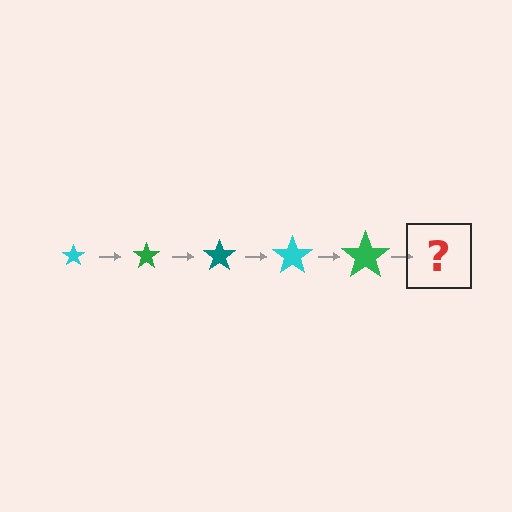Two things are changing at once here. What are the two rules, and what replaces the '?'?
The two rules are that the star grows larger each step and the color cycles through cyan, green, and teal. The '?' should be a teal star, larger than the previous one.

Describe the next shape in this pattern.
It should be a teal star, larger than the previous one.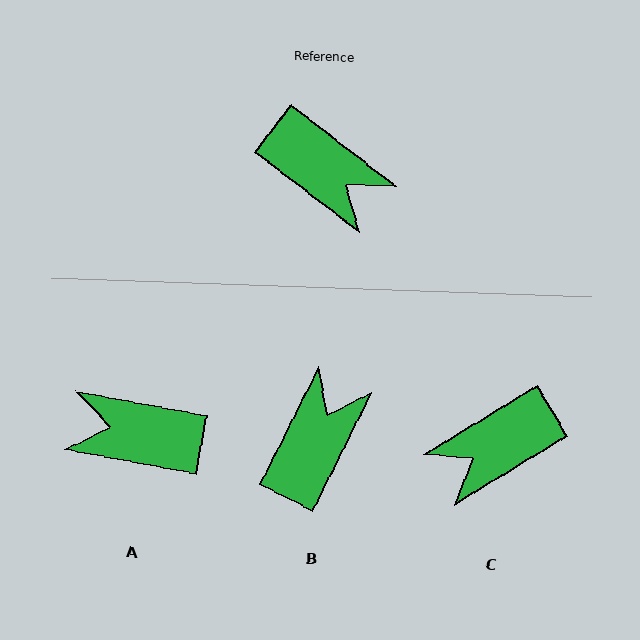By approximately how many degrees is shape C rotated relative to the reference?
Approximately 111 degrees clockwise.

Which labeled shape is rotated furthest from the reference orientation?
A, about 153 degrees away.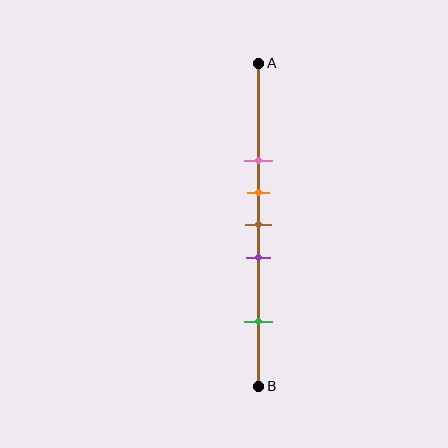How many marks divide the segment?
There are 5 marks dividing the segment.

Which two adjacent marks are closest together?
The orange and brown marks are the closest adjacent pair.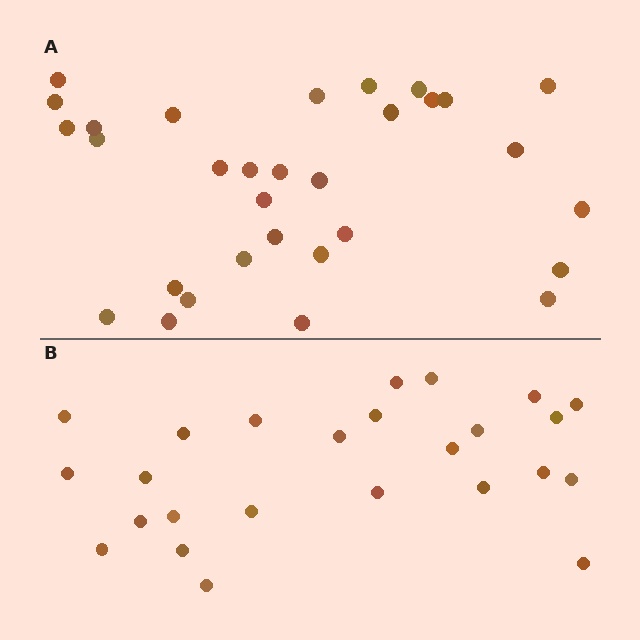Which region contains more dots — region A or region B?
Region A (the top region) has more dots.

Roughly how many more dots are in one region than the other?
Region A has about 6 more dots than region B.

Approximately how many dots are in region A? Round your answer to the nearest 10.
About 30 dots. (The exact count is 31, which rounds to 30.)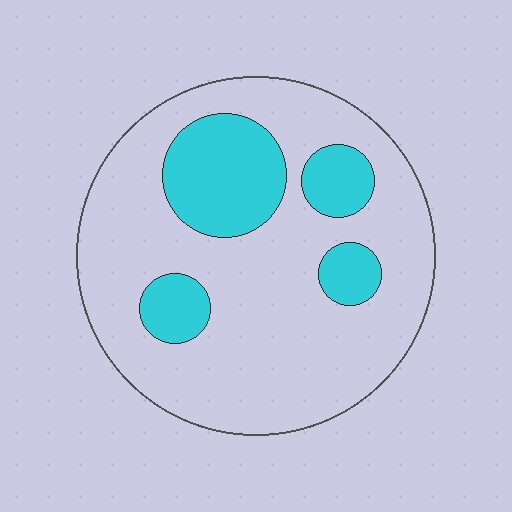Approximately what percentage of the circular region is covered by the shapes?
Approximately 25%.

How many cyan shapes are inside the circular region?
4.